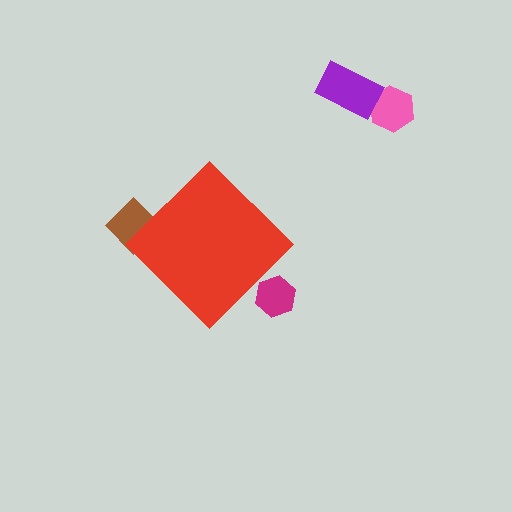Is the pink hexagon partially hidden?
No, the pink hexagon is fully visible.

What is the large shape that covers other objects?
A red diamond.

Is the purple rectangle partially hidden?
No, the purple rectangle is fully visible.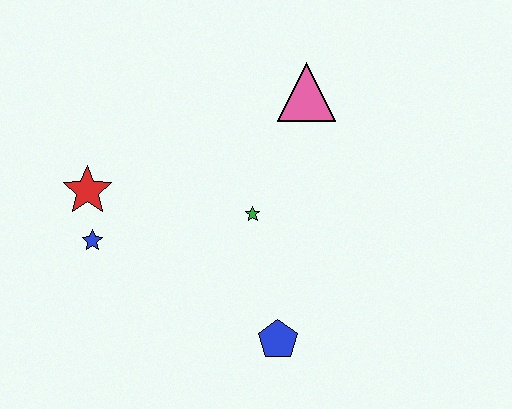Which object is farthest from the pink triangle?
The blue star is farthest from the pink triangle.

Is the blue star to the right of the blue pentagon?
No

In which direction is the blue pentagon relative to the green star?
The blue pentagon is below the green star.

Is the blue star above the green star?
No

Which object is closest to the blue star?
The red star is closest to the blue star.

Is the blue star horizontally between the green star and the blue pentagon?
No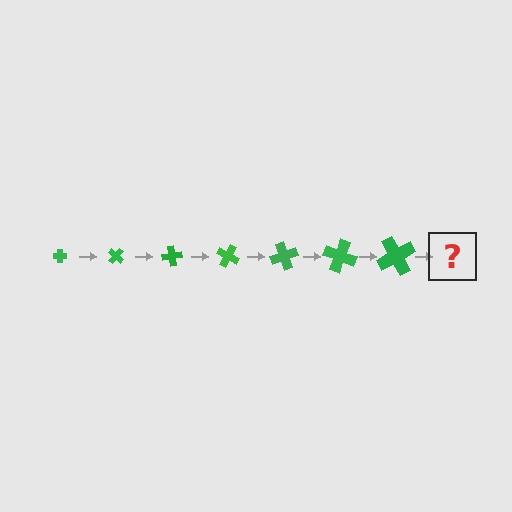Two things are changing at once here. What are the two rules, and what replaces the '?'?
The two rules are that the cross grows larger each step and it rotates 40 degrees each step. The '?' should be a cross, larger than the previous one and rotated 280 degrees from the start.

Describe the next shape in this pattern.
It should be a cross, larger than the previous one and rotated 280 degrees from the start.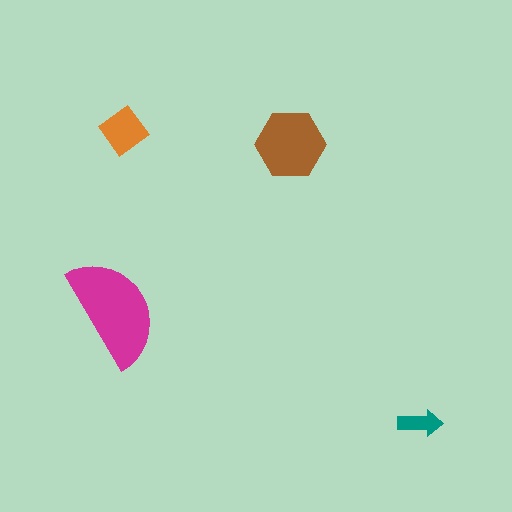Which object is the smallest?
The teal arrow.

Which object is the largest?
The magenta semicircle.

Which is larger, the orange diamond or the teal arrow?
The orange diamond.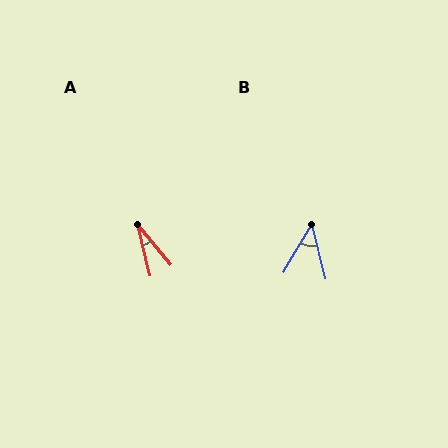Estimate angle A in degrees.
Approximately 26 degrees.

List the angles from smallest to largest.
A (26°), B (43°).